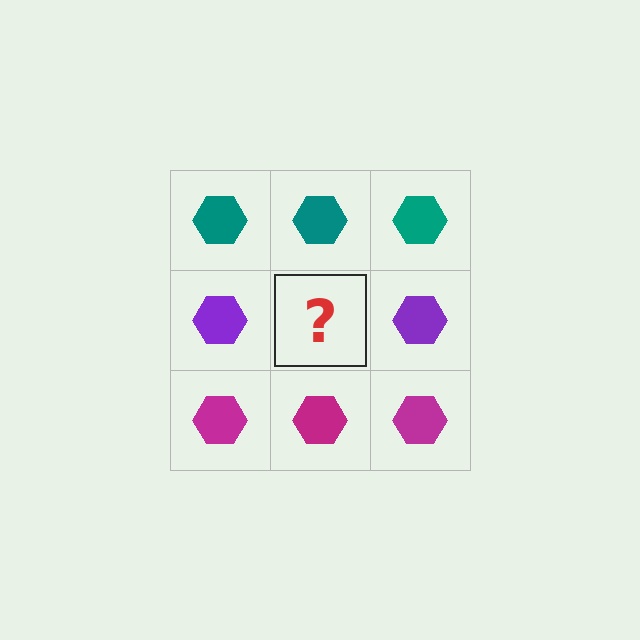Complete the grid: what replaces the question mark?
The question mark should be replaced with a purple hexagon.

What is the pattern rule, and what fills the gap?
The rule is that each row has a consistent color. The gap should be filled with a purple hexagon.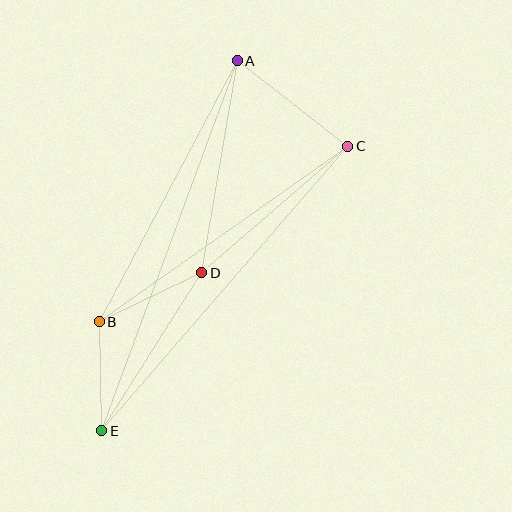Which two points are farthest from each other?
Points A and E are farthest from each other.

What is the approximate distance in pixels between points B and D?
The distance between B and D is approximately 113 pixels.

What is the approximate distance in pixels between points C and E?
The distance between C and E is approximately 377 pixels.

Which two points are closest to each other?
Points B and E are closest to each other.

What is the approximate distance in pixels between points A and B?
The distance between A and B is approximately 295 pixels.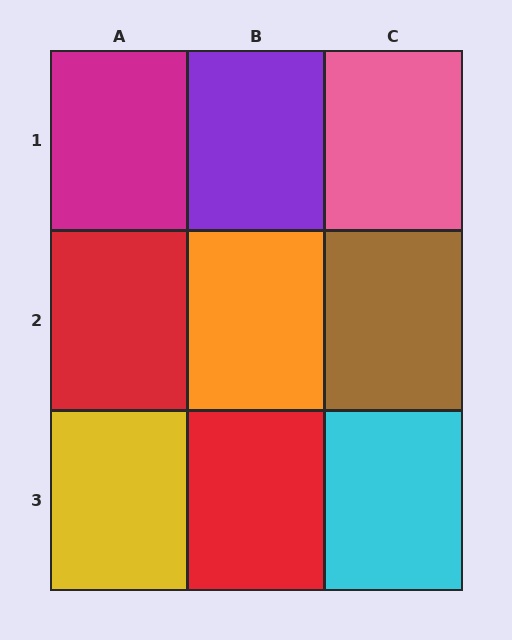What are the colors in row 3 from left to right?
Yellow, red, cyan.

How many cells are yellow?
1 cell is yellow.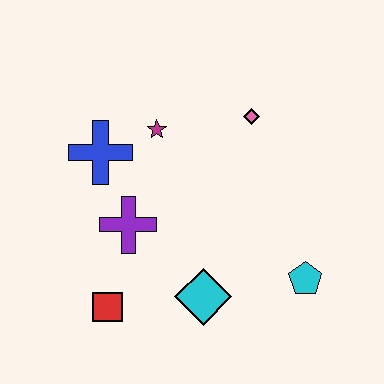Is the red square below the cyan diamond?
Yes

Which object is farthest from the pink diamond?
The red square is farthest from the pink diamond.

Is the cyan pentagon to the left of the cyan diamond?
No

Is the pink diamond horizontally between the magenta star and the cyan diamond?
No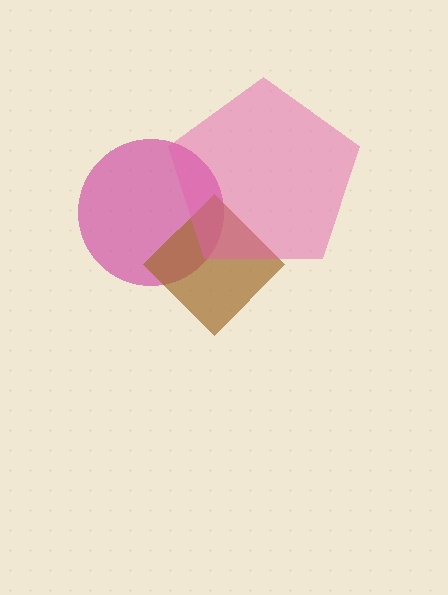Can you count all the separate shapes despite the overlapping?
Yes, there are 3 separate shapes.